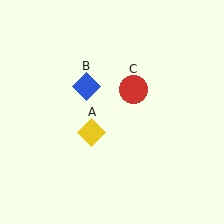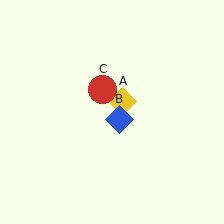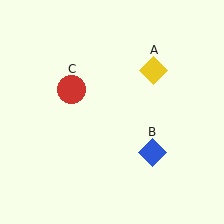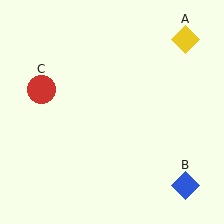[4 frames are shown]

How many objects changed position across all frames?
3 objects changed position: yellow diamond (object A), blue diamond (object B), red circle (object C).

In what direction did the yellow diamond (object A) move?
The yellow diamond (object A) moved up and to the right.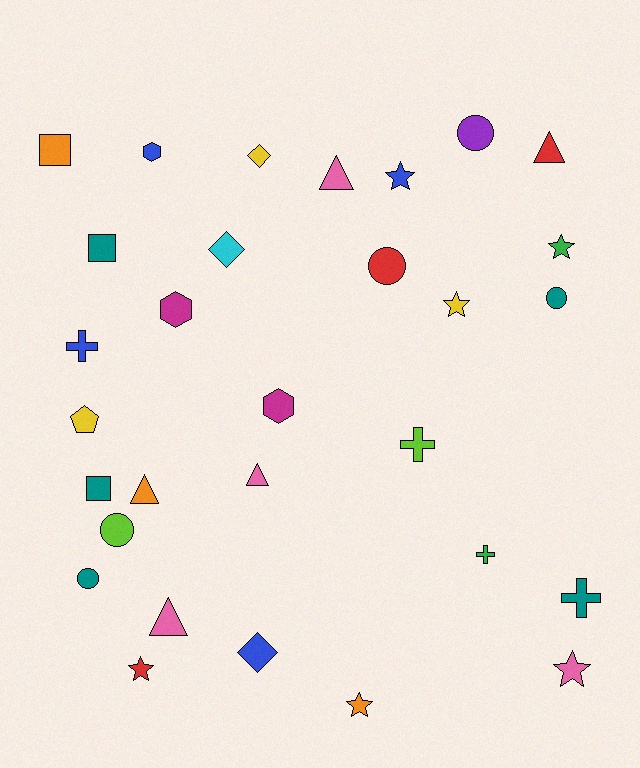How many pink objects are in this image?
There are 4 pink objects.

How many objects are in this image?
There are 30 objects.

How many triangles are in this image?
There are 5 triangles.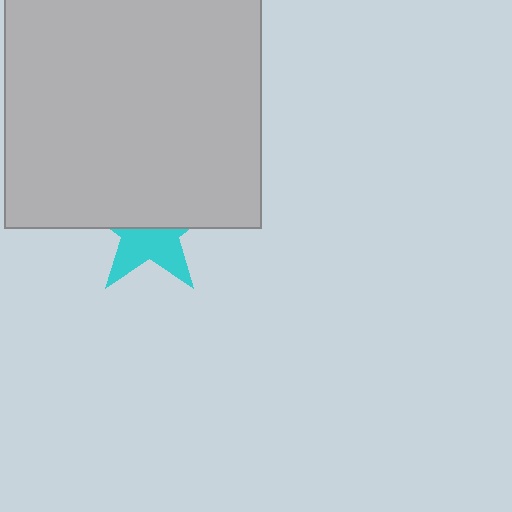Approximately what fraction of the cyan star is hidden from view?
Roughly 56% of the cyan star is hidden behind the light gray square.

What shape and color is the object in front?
The object in front is a light gray square.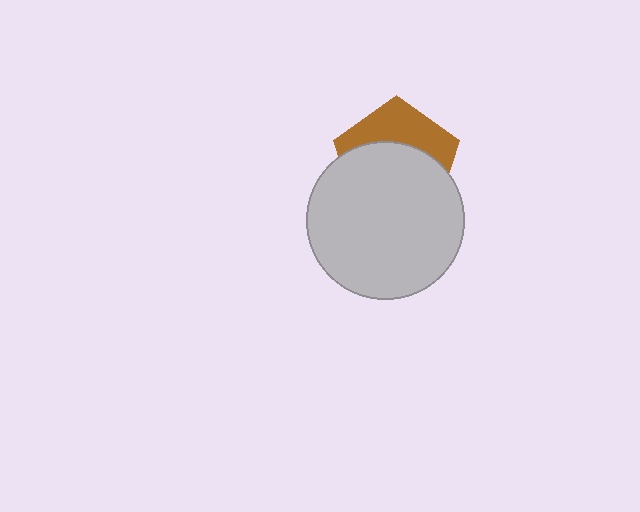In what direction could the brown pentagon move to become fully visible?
The brown pentagon could move up. That would shift it out from behind the light gray circle entirely.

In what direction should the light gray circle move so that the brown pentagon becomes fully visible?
The light gray circle should move down. That is the shortest direction to clear the overlap and leave the brown pentagon fully visible.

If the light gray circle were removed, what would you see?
You would see the complete brown pentagon.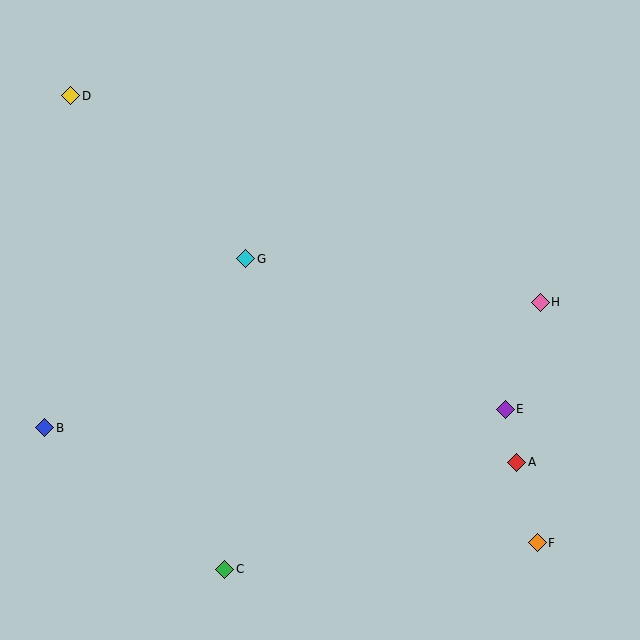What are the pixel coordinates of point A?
Point A is at (517, 462).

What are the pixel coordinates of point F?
Point F is at (537, 543).